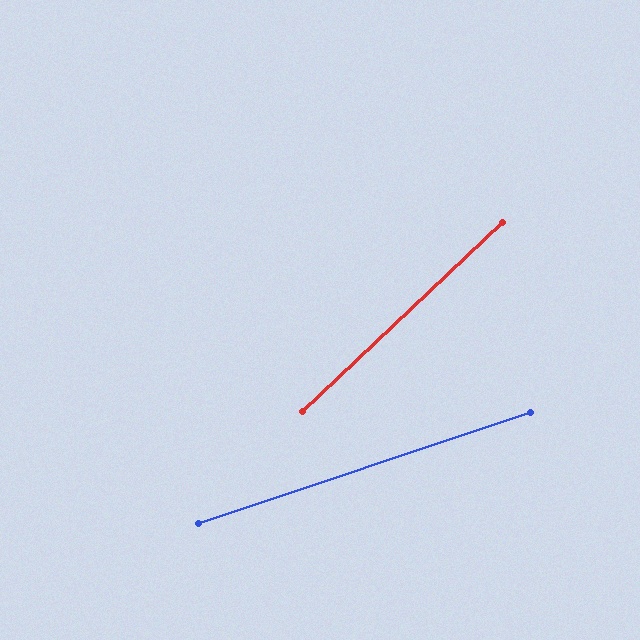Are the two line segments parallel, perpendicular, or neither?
Neither parallel nor perpendicular — they differ by about 25°.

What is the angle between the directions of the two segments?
Approximately 25 degrees.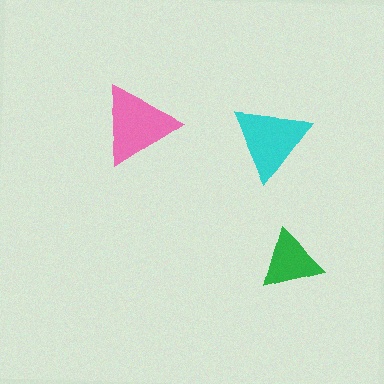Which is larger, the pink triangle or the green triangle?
The pink one.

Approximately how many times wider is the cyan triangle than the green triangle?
About 1.5 times wider.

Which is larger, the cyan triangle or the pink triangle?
The pink one.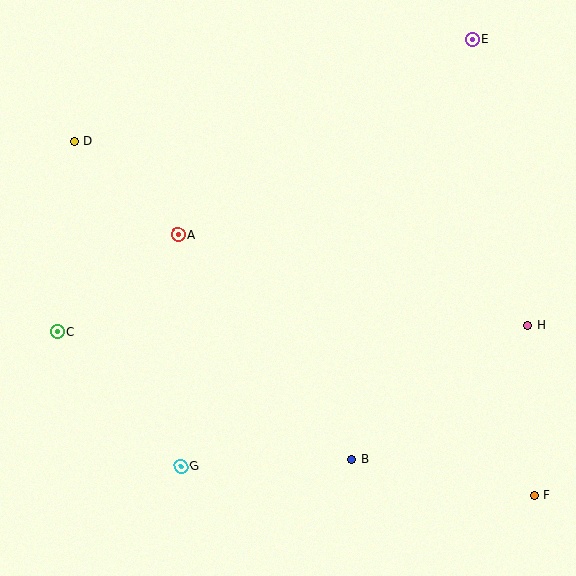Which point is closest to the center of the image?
Point A at (178, 235) is closest to the center.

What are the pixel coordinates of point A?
Point A is at (178, 235).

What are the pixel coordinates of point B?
Point B is at (352, 460).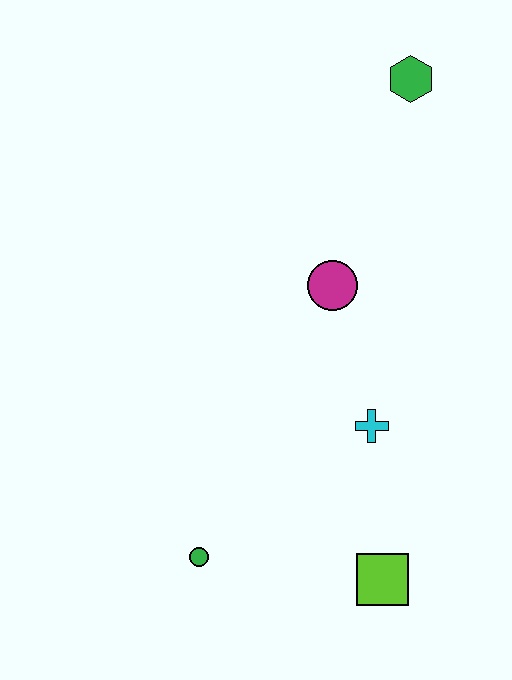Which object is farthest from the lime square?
The green hexagon is farthest from the lime square.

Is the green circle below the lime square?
No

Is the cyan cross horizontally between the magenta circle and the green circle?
No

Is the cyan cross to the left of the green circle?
No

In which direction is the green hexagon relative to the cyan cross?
The green hexagon is above the cyan cross.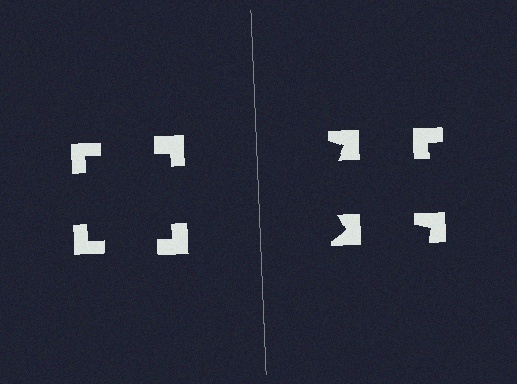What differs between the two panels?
The notched squares are positioned identically on both sides; only the wedge orientations differ. On the left they align to a square; on the right they are misaligned.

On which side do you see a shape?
An illusory square appears on the left side. On the right side the wedge cuts are rotated, so no coherent shape forms.